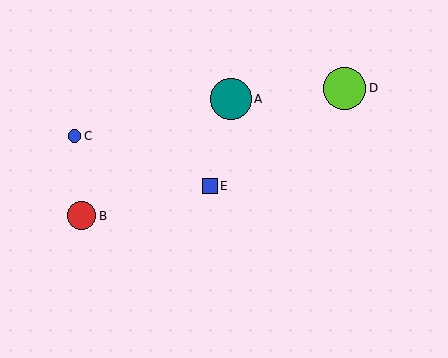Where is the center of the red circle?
The center of the red circle is at (82, 216).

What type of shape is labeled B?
Shape B is a red circle.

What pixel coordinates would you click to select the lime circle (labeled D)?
Click at (345, 88) to select the lime circle D.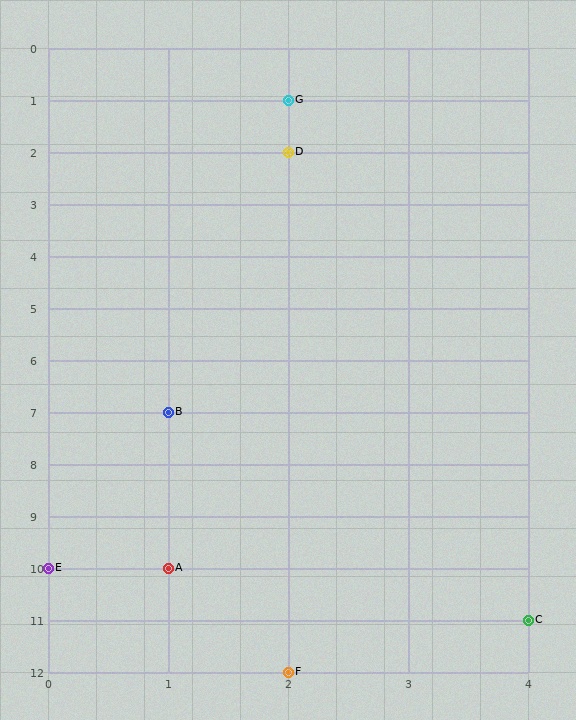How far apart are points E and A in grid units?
Points E and A are 1 column apart.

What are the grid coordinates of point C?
Point C is at grid coordinates (4, 11).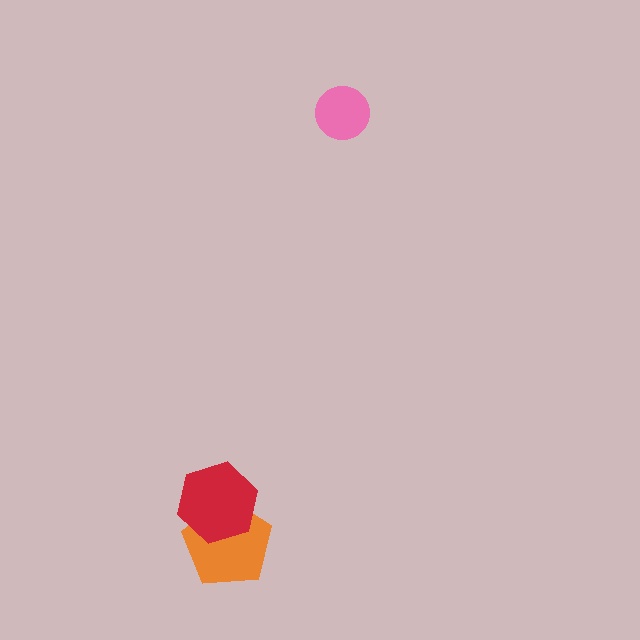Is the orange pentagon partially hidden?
Yes, it is partially covered by another shape.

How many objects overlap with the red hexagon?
1 object overlaps with the red hexagon.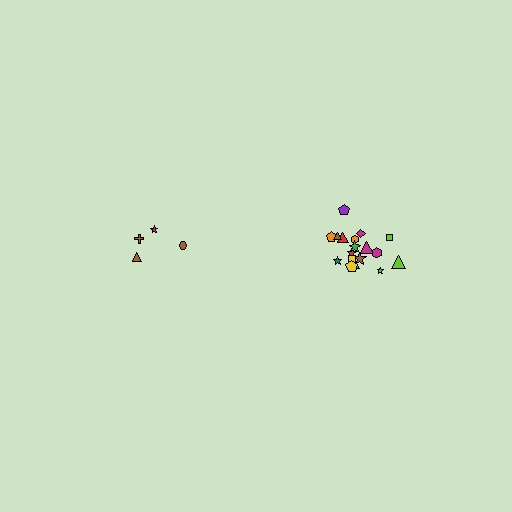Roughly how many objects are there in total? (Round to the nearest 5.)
Roughly 20 objects in total.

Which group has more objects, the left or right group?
The right group.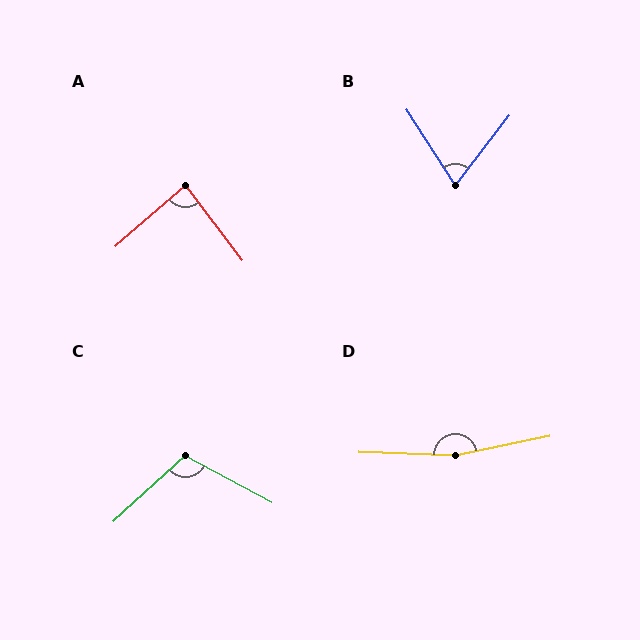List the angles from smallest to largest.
B (71°), A (85°), C (109°), D (166°).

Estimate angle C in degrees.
Approximately 109 degrees.